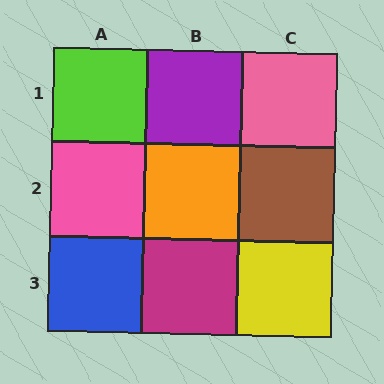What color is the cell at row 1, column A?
Lime.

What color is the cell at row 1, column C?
Pink.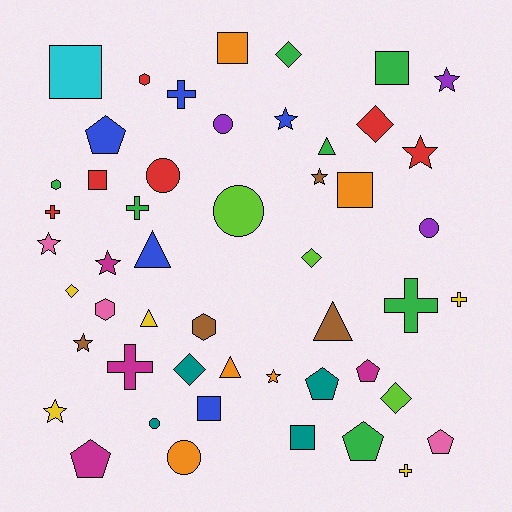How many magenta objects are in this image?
There are 4 magenta objects.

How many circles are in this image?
There are 6 circles.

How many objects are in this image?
There are 50 objects.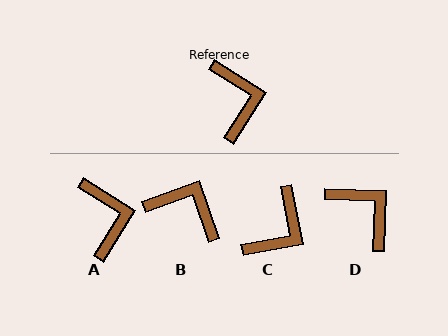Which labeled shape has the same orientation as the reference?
A.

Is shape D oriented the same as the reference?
No, it is off by about 30 degrees.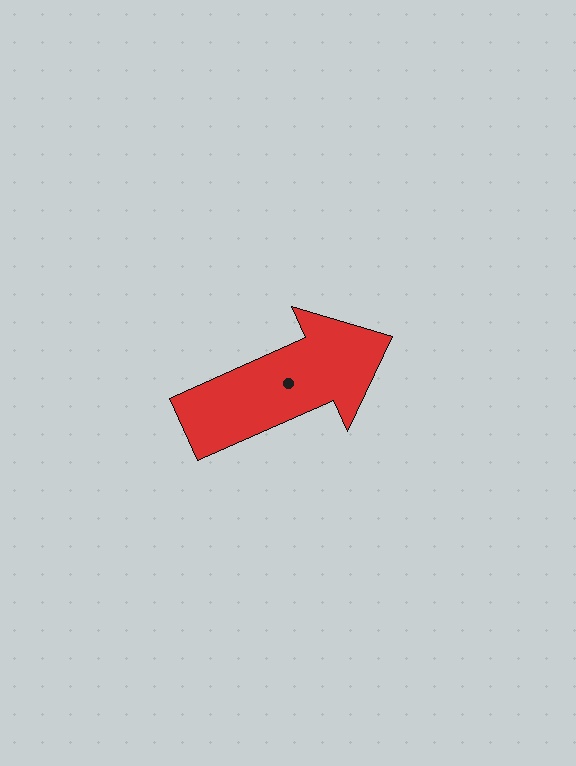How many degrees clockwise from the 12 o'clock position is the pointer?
Approximately 66 degrees.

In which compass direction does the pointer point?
Northeast.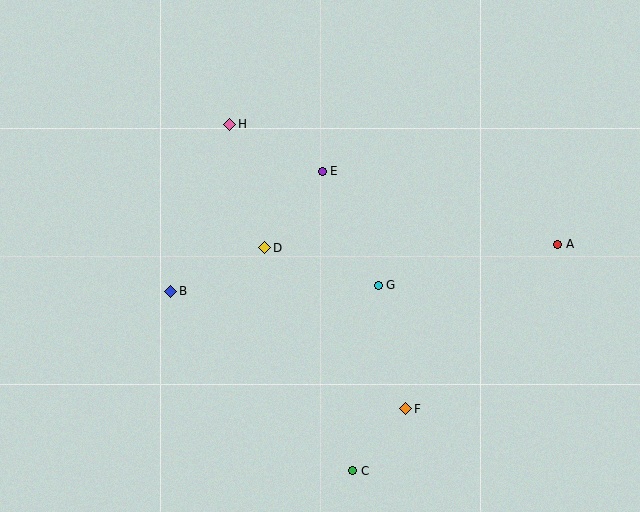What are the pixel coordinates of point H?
Point H is at (230, 124).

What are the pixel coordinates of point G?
Point G is at (378, 285).